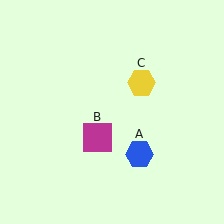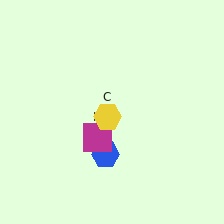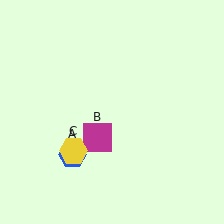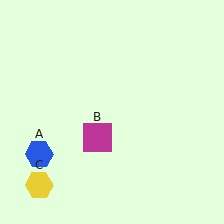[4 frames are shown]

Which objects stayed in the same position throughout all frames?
Magenta square (object B) remained stationary.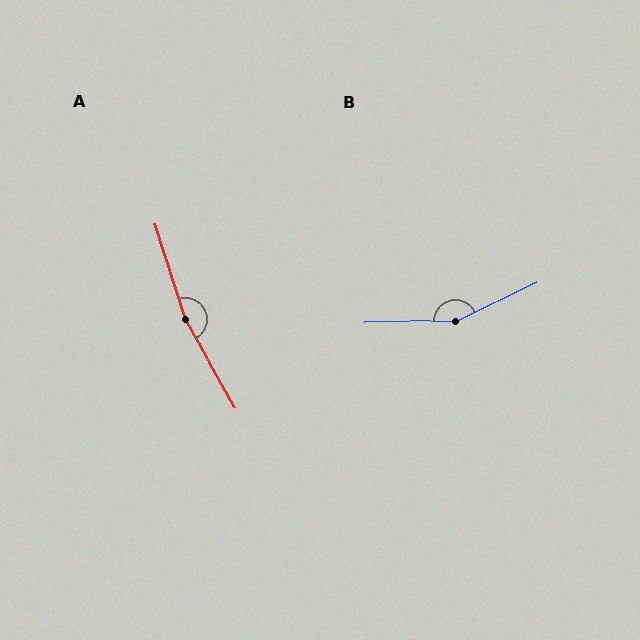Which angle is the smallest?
B, at approximately 156 degrees.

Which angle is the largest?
A, at approximately 168 degrees.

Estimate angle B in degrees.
Approximately 156 degrees.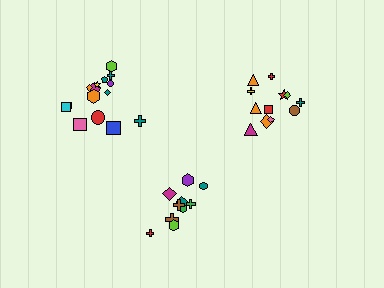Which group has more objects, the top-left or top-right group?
The top-left group.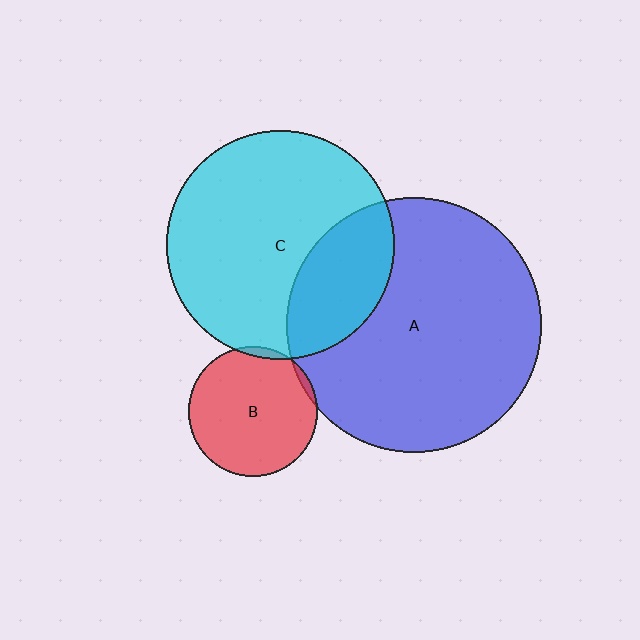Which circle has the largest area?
Circle A (blue).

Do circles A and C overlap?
Yes.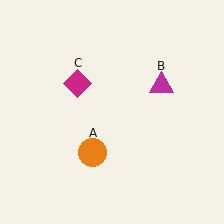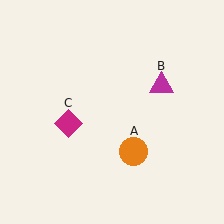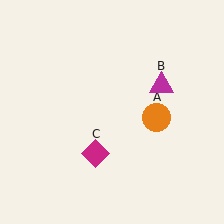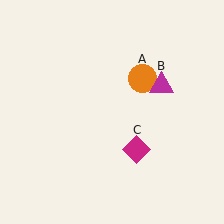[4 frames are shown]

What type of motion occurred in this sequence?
The orange circle (object A), magenta diamond (object C) rotated counterclockwise around the center of the scene.